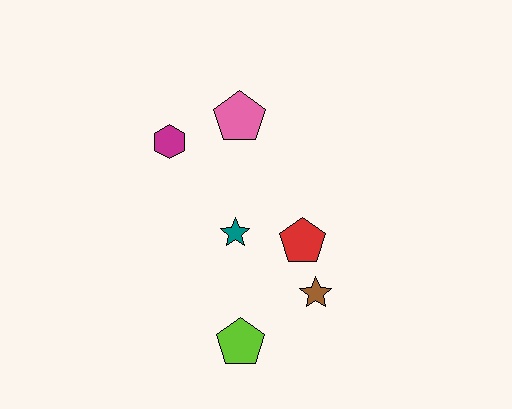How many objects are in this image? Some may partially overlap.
There are 6 objects.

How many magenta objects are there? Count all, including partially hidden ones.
There is 1 magenta object.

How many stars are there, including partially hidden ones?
There are 2 stars.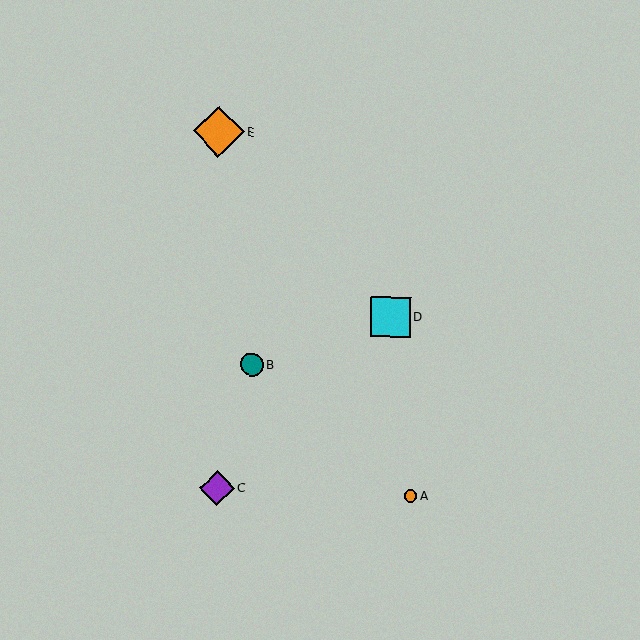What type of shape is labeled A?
Shape A is an orange circle.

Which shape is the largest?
The orange diamond (labeled E) is the largest.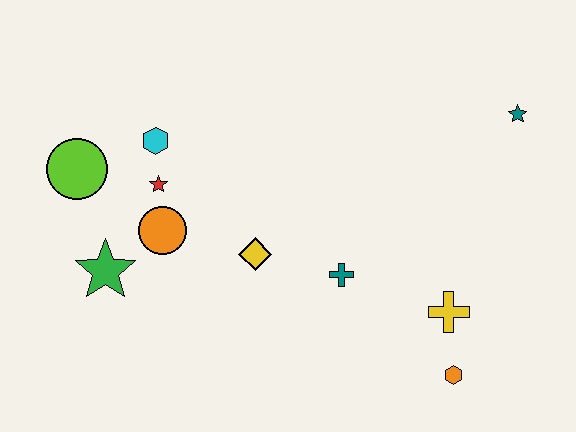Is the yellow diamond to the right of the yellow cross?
No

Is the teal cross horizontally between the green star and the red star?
No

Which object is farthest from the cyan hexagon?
The orange hexagon is farthest from the cyan hexagon.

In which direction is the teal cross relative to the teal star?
The teal cross is to the left of the teal star.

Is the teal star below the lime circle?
No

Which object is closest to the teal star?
The yellow cross is closest to the teal star.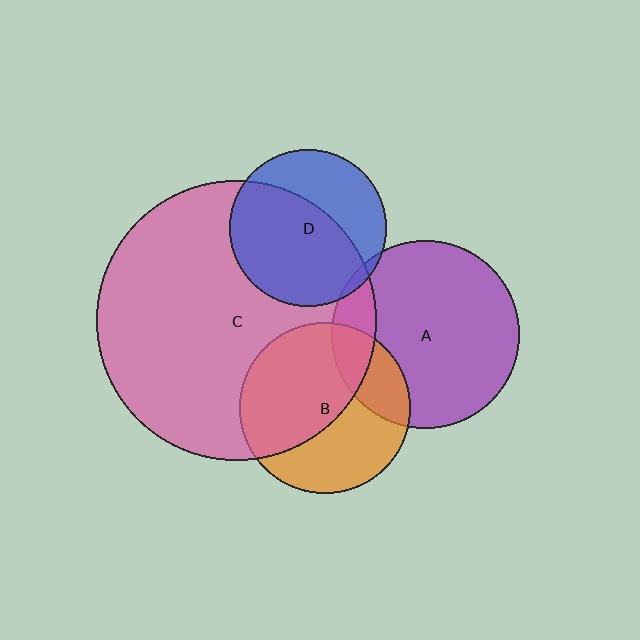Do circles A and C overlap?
Yes.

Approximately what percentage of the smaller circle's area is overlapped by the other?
Approximately 15%.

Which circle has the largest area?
Circle C (pink).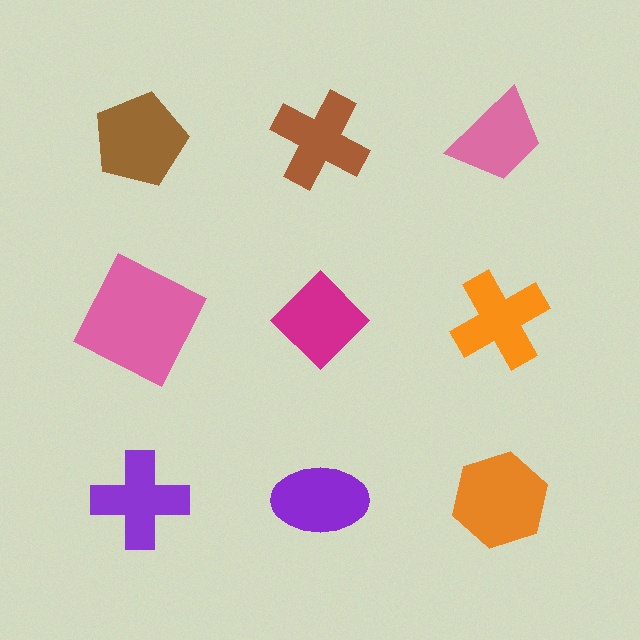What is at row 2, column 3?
An orange cross.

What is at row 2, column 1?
A pink square.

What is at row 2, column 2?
A magenta diamond.